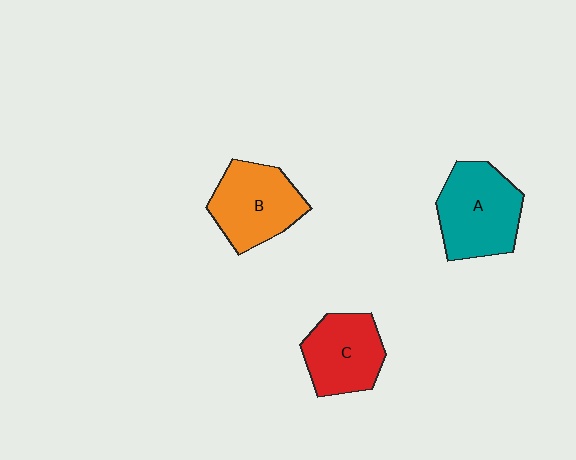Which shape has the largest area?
Shape A (teal).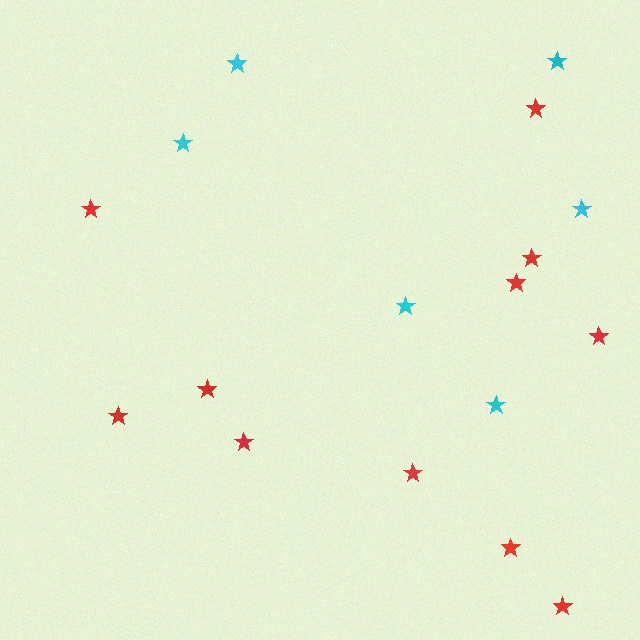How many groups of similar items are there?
There are 2 groups: one group of cyan stars (6) and one group of red stars (11).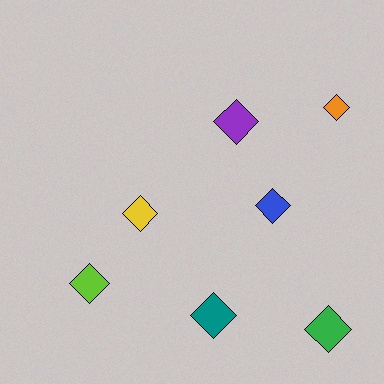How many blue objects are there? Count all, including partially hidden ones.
There is 1 blue object.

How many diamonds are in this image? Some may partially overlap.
There are 7 diamonds.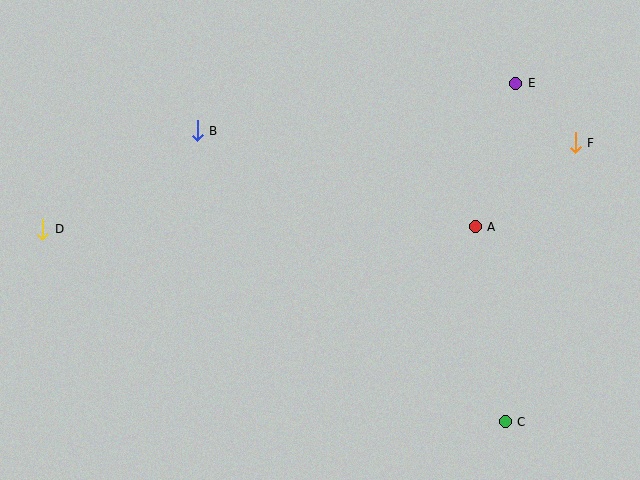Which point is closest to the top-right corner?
Point E is closest to the top-right corner.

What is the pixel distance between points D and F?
The distance between D and F is 540 pixels.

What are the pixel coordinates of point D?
Point D is at (43, 229).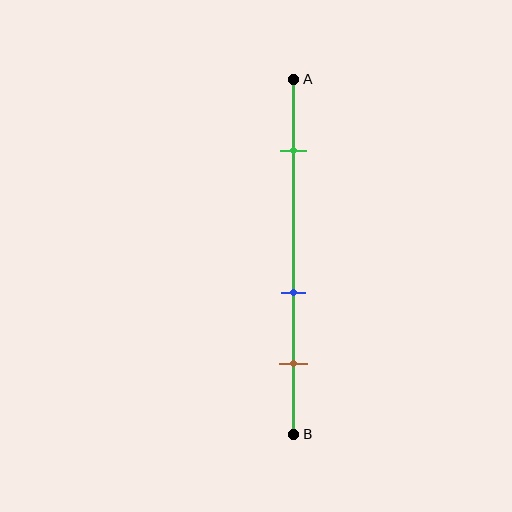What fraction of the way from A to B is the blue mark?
The blue mark is approximately 60% (0.6) of the way from A to B.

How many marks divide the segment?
There are 3 marks dividing the segment.